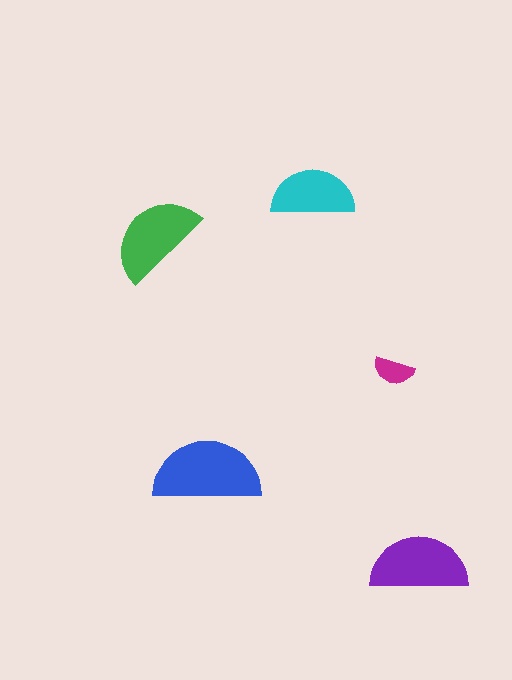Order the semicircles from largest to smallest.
the blue one, the purple one, the green one, the cyan one, the magenta one.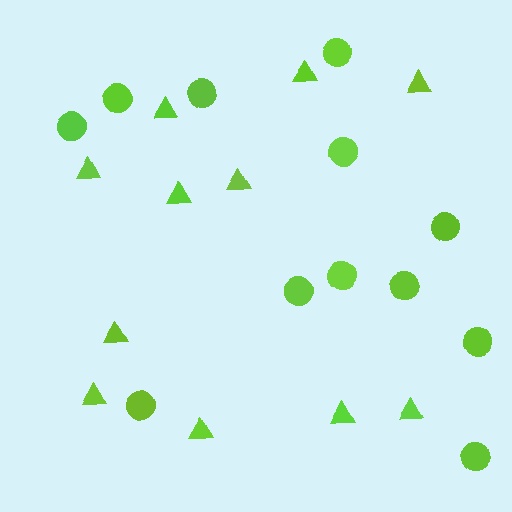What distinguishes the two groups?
There are 2 groups: one group of triangles (11) and one group of circles (12).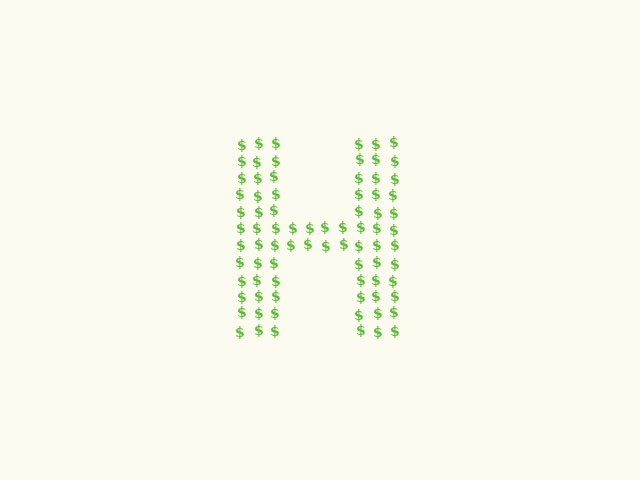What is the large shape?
The large shape is the letter H.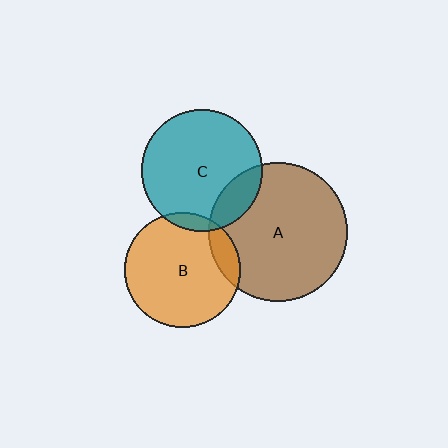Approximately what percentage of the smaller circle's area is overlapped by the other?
Approximately 15%.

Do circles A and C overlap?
Yes.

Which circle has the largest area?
Circle A (brown).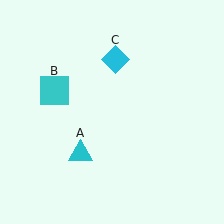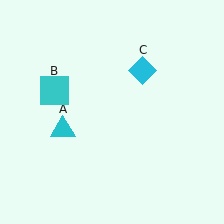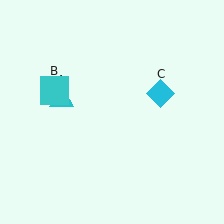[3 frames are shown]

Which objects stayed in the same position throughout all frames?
Cyan square (object B) remained stationary.